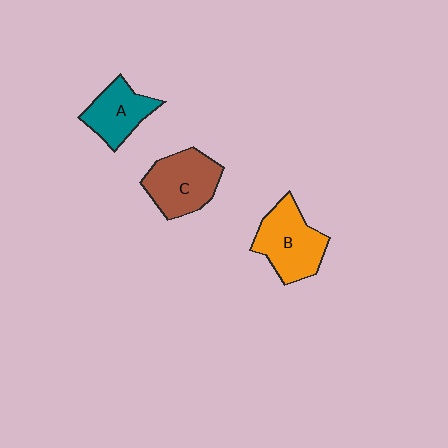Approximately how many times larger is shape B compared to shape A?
Approximately 1.4 times.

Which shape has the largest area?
Shape B (orange).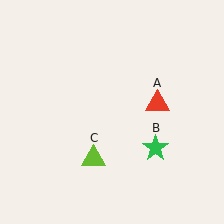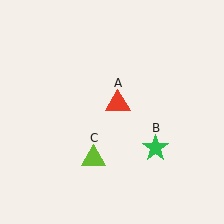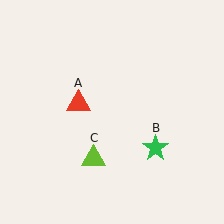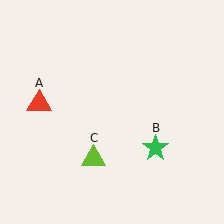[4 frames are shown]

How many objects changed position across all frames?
1 object changed position: red triangle (object A).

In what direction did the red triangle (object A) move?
The red triangle (object A) moved left.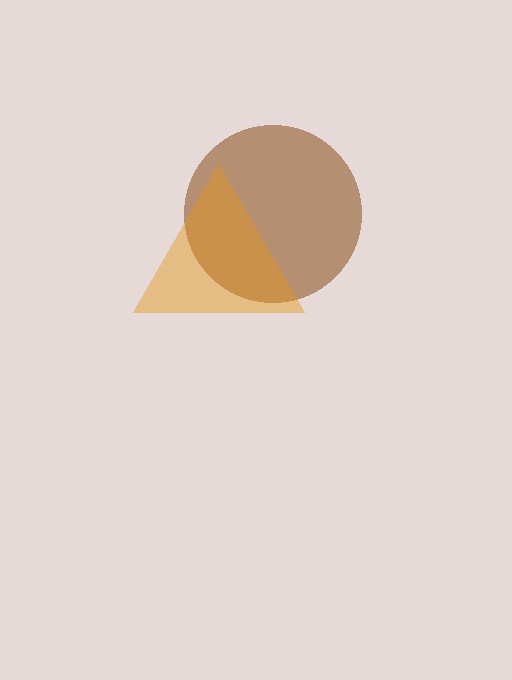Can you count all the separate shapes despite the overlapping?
Yes, there are 2 separate shapes.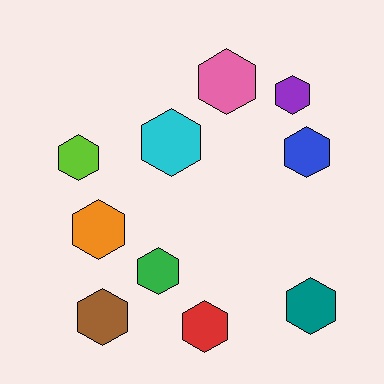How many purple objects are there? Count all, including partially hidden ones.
There is 1 purple object.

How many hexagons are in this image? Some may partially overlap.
There are 10 hexagons.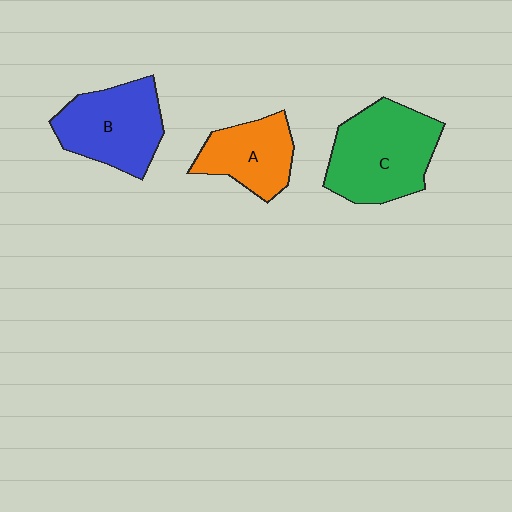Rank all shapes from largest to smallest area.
From largest to smallest: C (green), B (blue), A (orange).